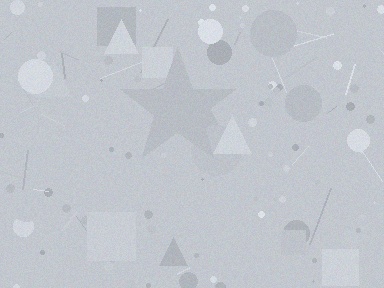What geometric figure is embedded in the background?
A star is embedded in the background.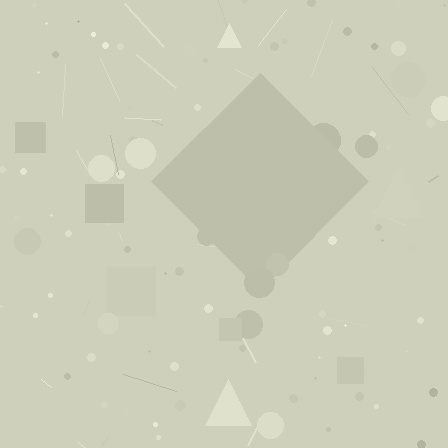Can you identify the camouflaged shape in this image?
The camouflaged shape is a diamond.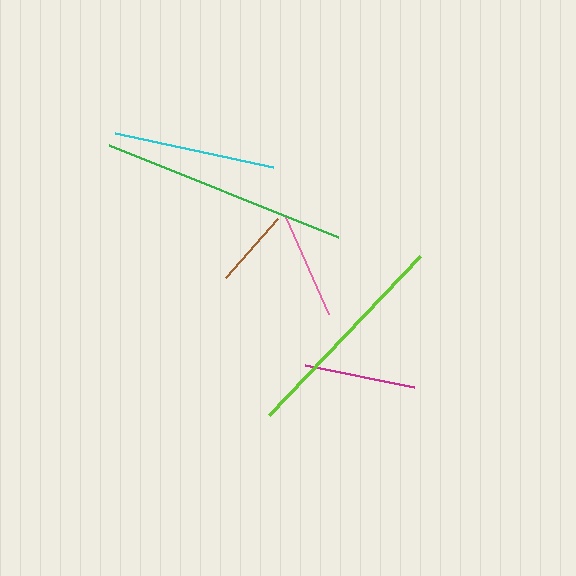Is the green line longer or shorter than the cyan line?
The green line is longer than the cyan line.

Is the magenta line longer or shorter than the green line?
The green line is longer than the magenta line.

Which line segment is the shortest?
The brown line is the shortest at approximately 78 pixels.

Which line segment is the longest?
The green line is the longest at approximately 246 pixels.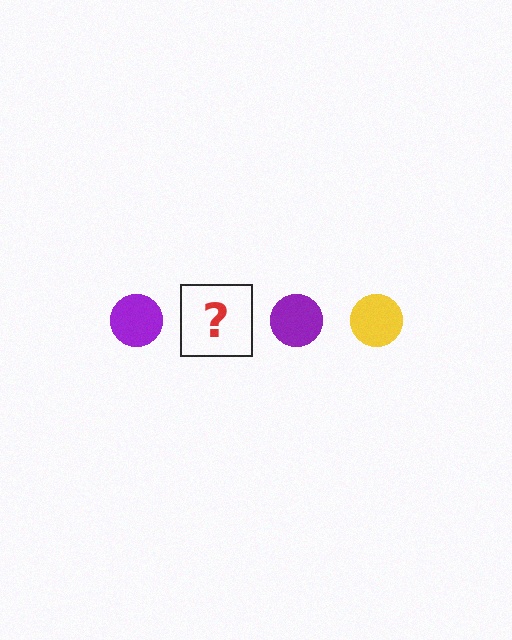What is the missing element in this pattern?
The missing element is a yellow circle.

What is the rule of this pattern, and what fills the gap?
The rule is that the pattern cycles through purple, yellow circles. The gap should be filled with a yellow circle.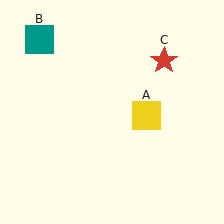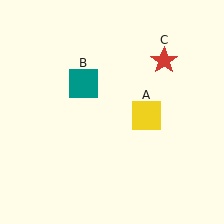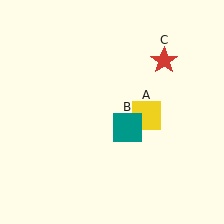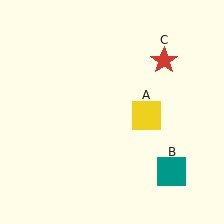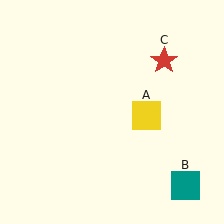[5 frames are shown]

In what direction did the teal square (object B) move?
The teal square (object B) moved down and to the right.